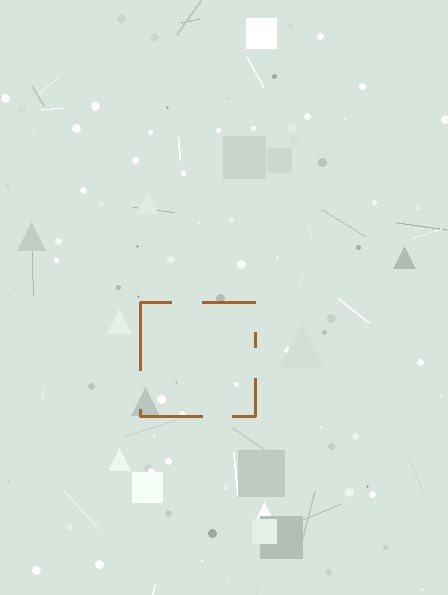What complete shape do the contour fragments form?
The contour fragments form a square.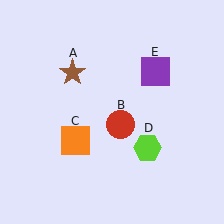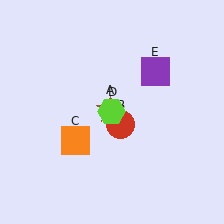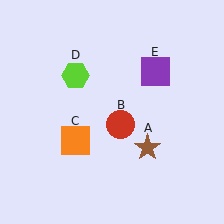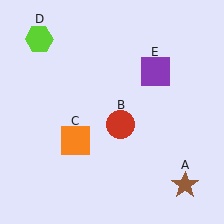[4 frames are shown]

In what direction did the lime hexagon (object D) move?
The lime hexagon (object D) moved up and to the left.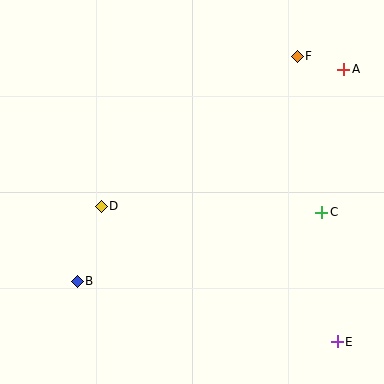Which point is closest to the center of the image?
Point D at (101, 206) is closest to the center.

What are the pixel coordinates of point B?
Point B is at (77, 281).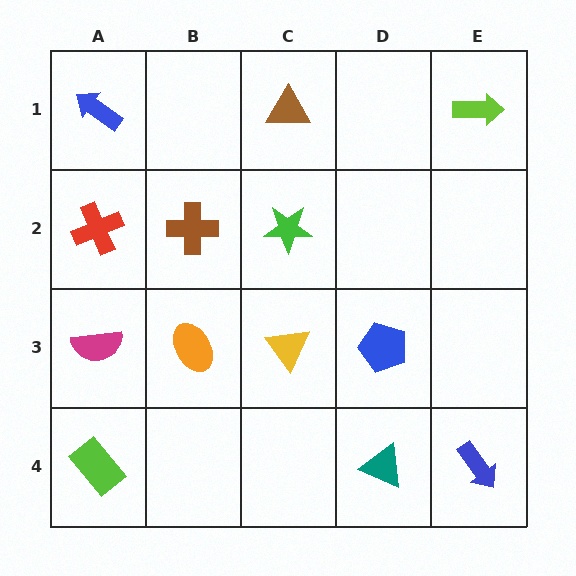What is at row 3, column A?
A magenta semicircle.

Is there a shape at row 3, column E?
No, that cell is empty.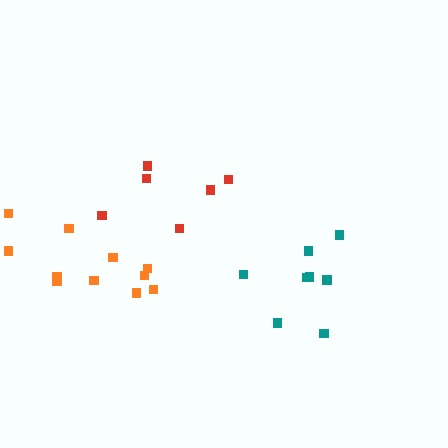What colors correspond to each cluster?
The clusters are colored: teal, red, orange.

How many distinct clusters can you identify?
There are 3 distinct clusters.